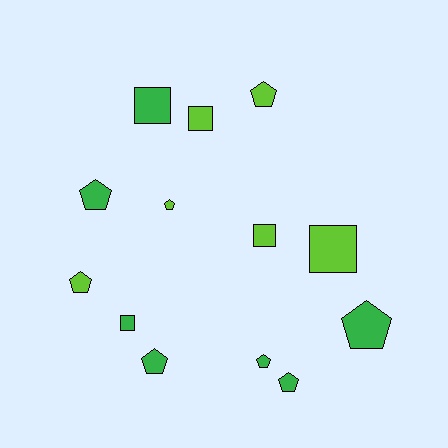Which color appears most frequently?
Green, with 7 objects.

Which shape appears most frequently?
Pentagon, with 8 objects.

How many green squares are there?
There are 2 green squares.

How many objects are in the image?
There are 13 objects.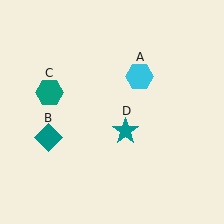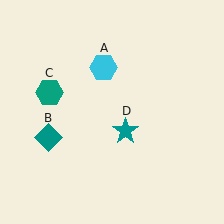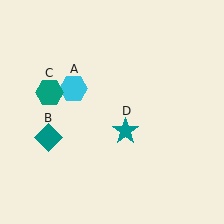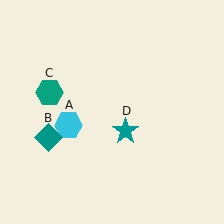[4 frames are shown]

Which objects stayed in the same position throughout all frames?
Teal diamond (object B) and teal hexagon (object C) and teal star (object D) remained stationary.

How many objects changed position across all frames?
1 object changed position: cyan hexagon (object A).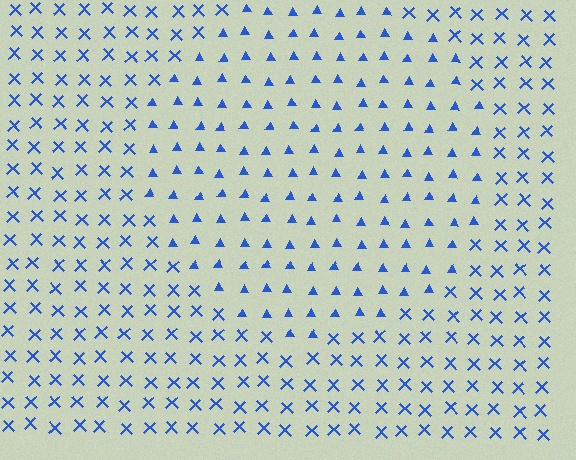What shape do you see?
I see a circle.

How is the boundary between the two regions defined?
The boundary is defined by a change in element shape: triangles inside vs. X marks outside. All elements share the same color and spacing.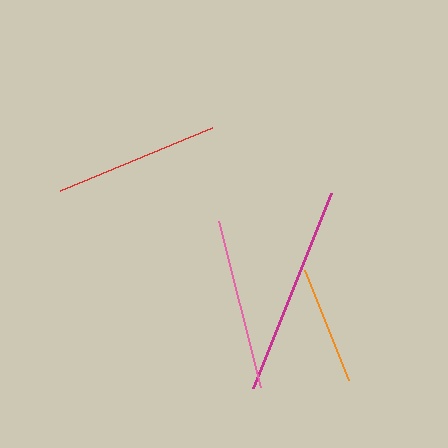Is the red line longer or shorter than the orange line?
The red line is longer than the orange line.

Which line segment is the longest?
The magenta line is the longest at approximately 210 pixels.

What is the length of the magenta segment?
The magenta segment is approximately 210 pixels long.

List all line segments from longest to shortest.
From longest to shortest: magenta, pink, red, orange.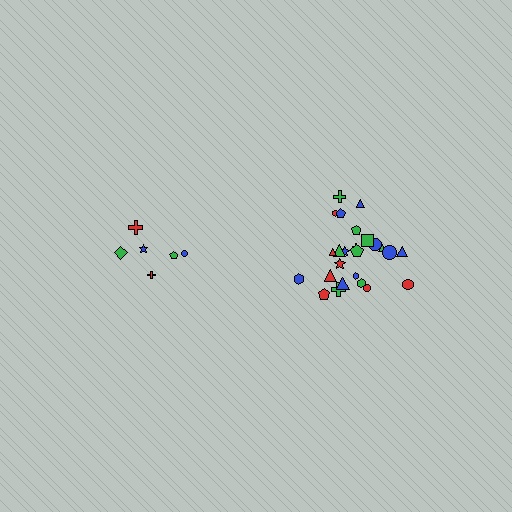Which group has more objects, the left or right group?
The right group.